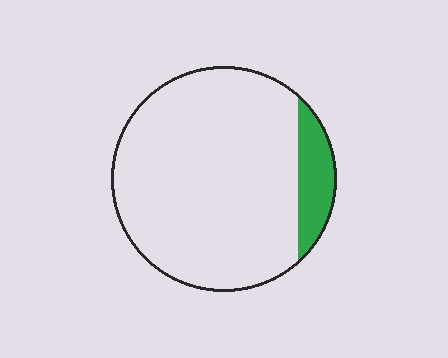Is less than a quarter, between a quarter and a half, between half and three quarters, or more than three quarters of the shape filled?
Less than a quarter.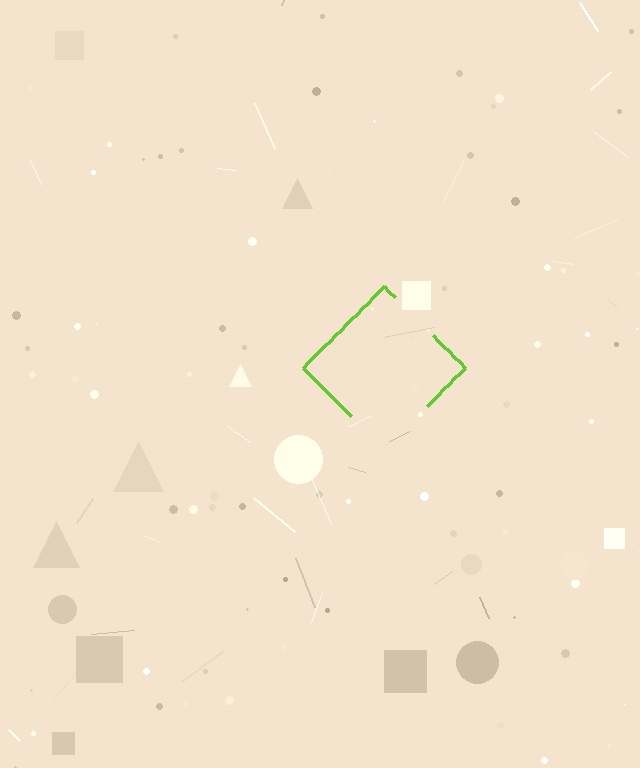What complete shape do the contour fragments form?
The contour fragments form a diamond.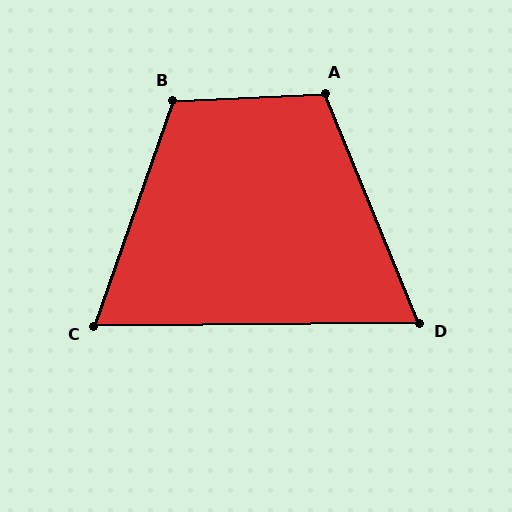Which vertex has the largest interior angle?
B, at approximately 112 degrees.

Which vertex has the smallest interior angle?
D, at approximately 68 degrees.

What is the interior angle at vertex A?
Approximately 110 degrees (obtuse).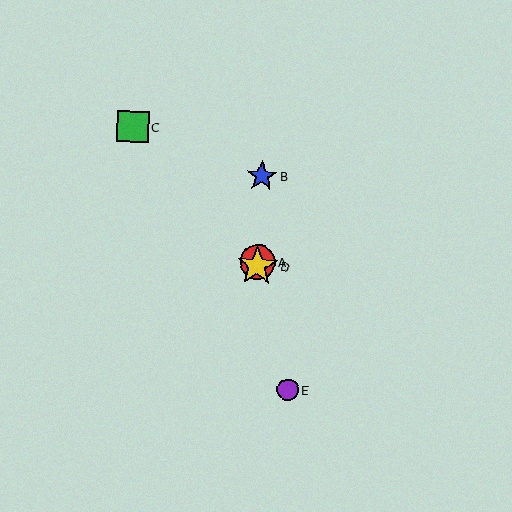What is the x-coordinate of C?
Object C is at x≈133.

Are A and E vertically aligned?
No, A is at x≈257 and E is at x≈288.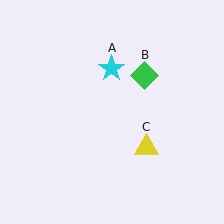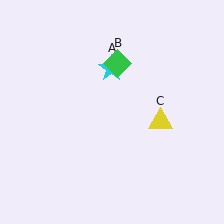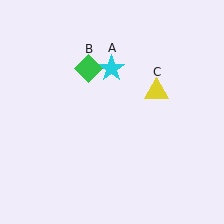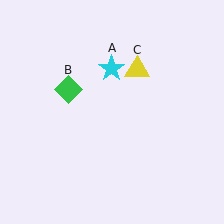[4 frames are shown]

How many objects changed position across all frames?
2 objects changed position: green diamond (object B), yellow triangle (object C).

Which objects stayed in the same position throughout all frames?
Cyan star (object A) remained stationary.